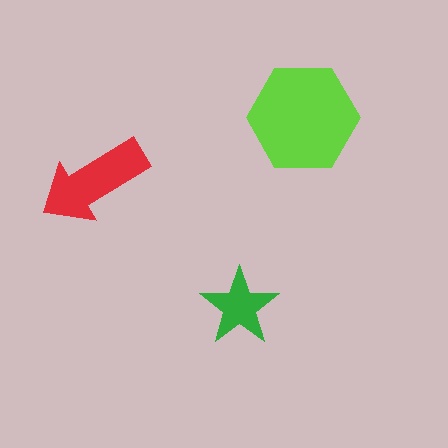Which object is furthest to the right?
The lime hexagon is rightmost.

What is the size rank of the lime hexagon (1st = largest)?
1st.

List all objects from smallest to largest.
The green star, the red arrow, the lime hexagon.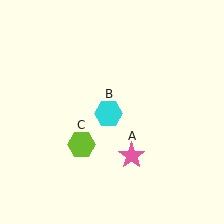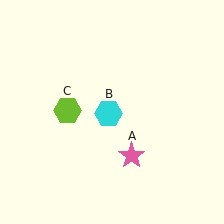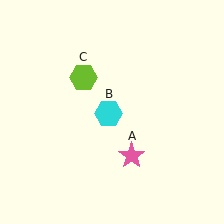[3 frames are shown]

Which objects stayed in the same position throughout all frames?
Pink star (object A) and cyan hexagon (object B) remained stationary.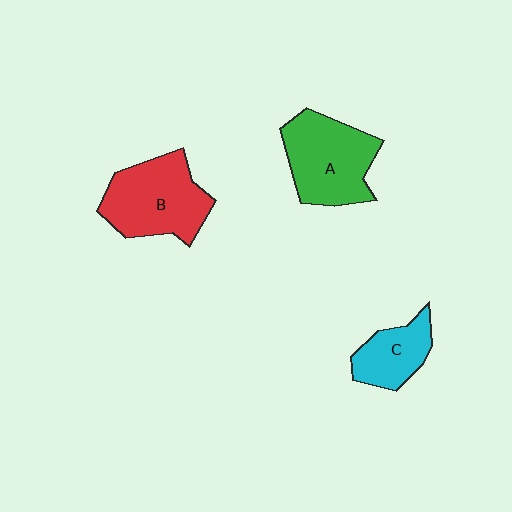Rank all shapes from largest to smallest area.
From largest to smallest: B (red), A (green), C (cyan).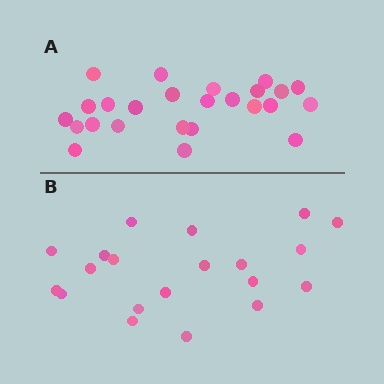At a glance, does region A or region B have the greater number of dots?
Region A (the top region) has more dots.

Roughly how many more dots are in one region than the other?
Region A has about 5 more dots than region B.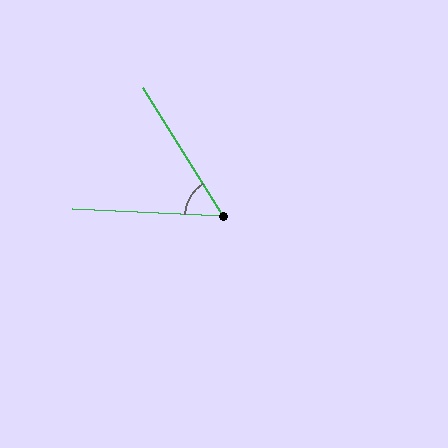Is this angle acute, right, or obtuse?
It is acute.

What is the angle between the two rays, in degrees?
Approximately 55 degrees.